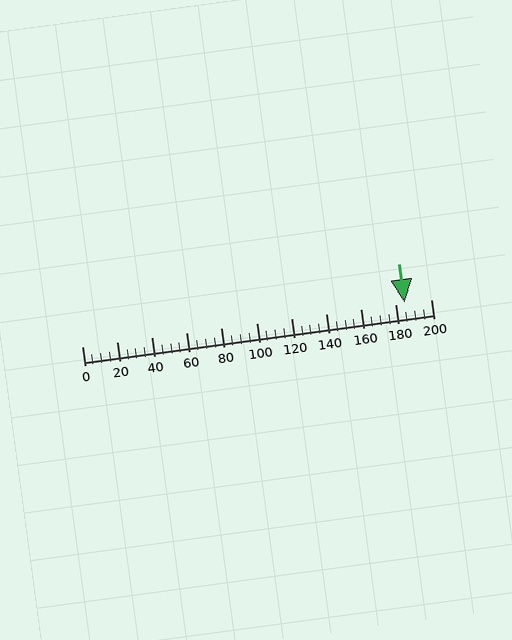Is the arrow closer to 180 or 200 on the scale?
The arrow is closer to 180.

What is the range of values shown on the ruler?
The ruler shows values from 0 to 200.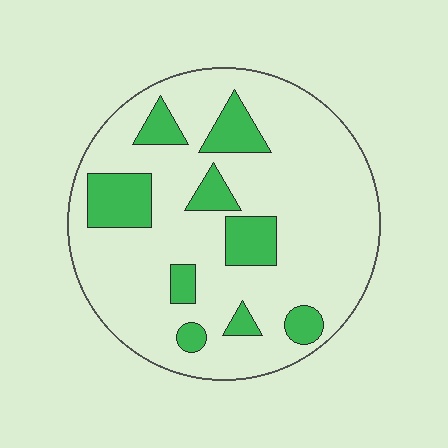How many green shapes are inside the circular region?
9.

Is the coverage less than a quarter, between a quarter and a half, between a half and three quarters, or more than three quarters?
Less than a quarter.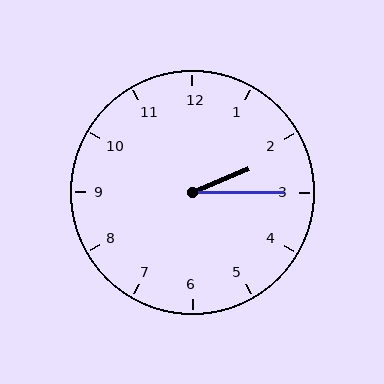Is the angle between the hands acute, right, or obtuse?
It is acute.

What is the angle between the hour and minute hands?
Approximately 22 degrees.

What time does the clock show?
2:15.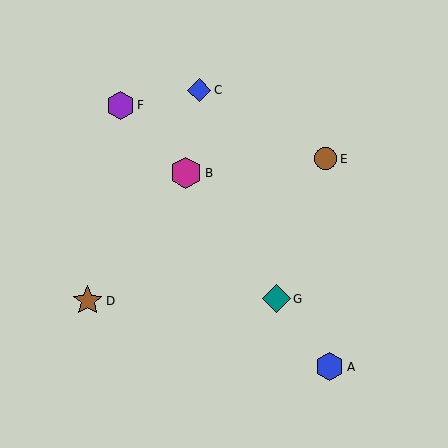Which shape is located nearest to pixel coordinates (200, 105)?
The blue diamond (labeled C) at (199, 90) is nearest to that location.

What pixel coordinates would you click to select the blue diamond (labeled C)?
Click at (199, 90) to select the blue diamond C.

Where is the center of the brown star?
The center of the brown star is at (88, 301).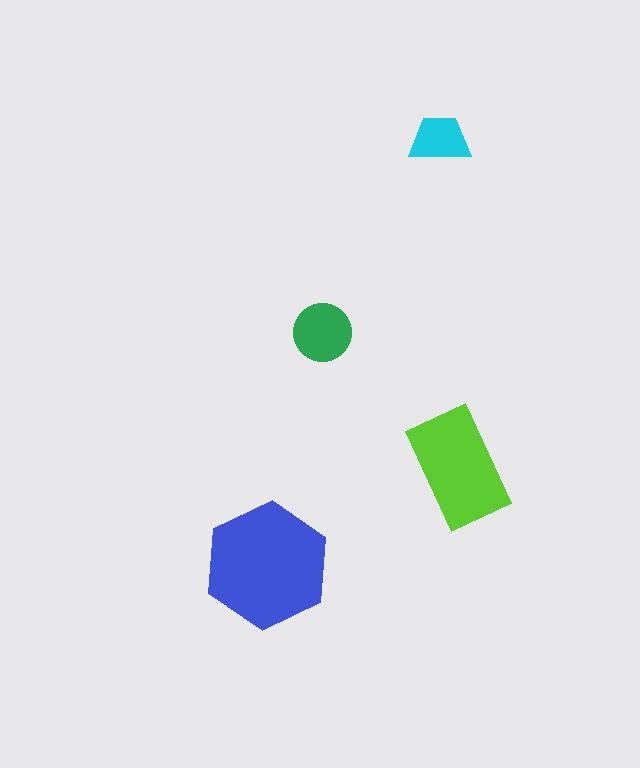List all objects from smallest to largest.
The cyan trapezoid, the green circle, the lime rectangle, the blue hexagon.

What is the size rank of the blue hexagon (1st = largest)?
1st.